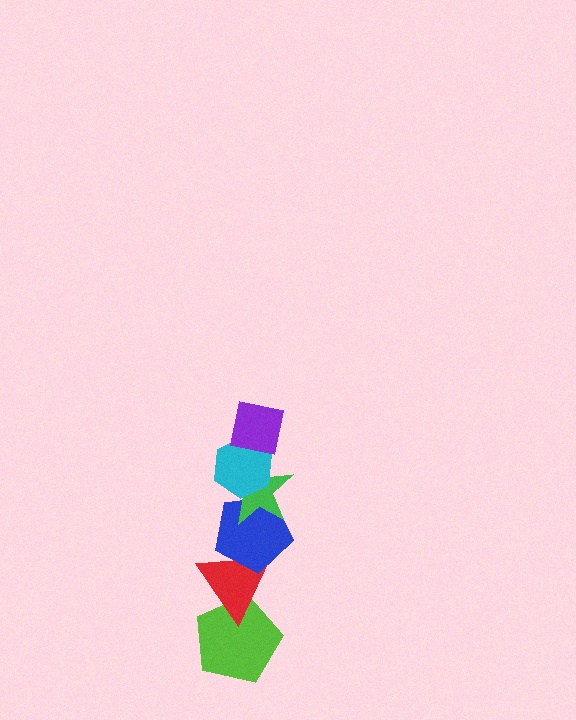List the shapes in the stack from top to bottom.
From top to bottom: the purple square, the cyan hexagon, the green star, the blue pentagon, the red triangle, the lime pentagon.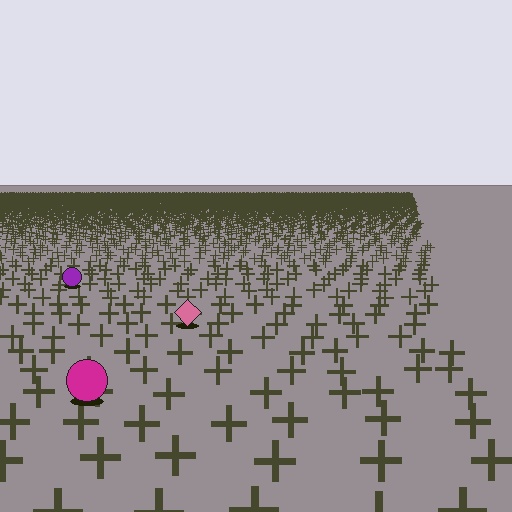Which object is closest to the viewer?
The magenta circle is closest. The texture marks near it are larger and more spread out.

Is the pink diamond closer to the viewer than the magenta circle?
No. The magenta circle is closer — you can tell from the texture gradient: the ground texture is coarser near it.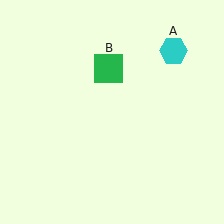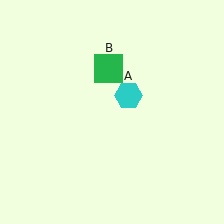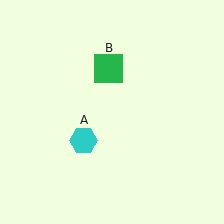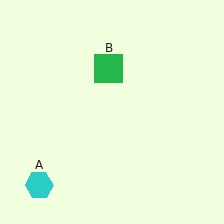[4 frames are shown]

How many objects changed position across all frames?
1 object changed position: cyan hexagon (object A).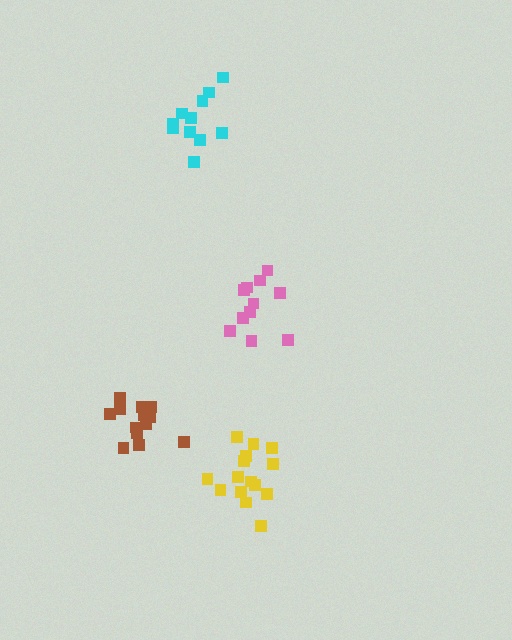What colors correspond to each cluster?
The clusters are colored: pink, brown, cyan, yellow.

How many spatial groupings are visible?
There are 4 spatial groupings.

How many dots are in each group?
Group 1: 11 dots, Group 2: 13 dots, Group 3: 11 dots, Group 4: 15 dots (50 total).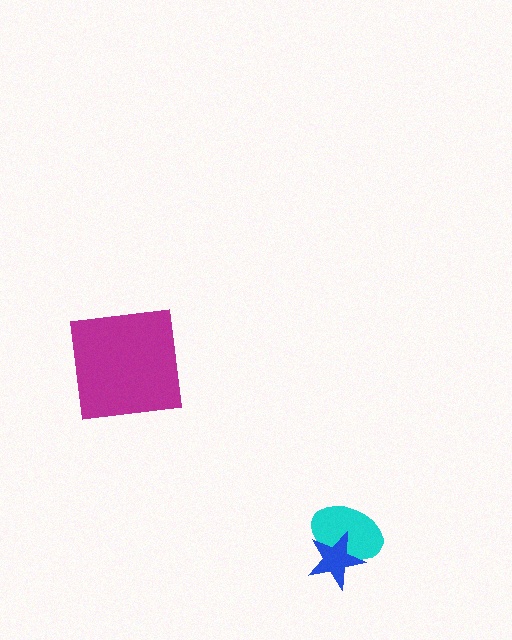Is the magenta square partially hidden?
No, no other shape covers it.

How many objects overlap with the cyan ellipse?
1 object overlaps with the cyan ellipse.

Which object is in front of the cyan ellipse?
The blue star is in front of the cyan ellipse.